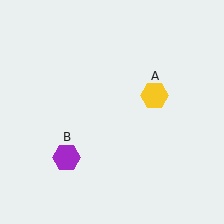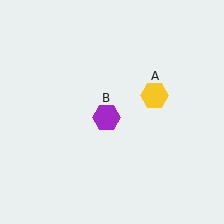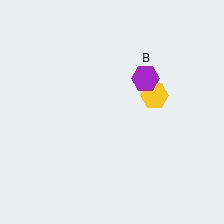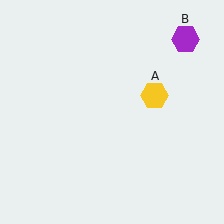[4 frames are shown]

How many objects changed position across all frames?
1 object changed position: purple hexagon (object B).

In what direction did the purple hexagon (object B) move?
The purple hexagon (object B) moved up and to the right.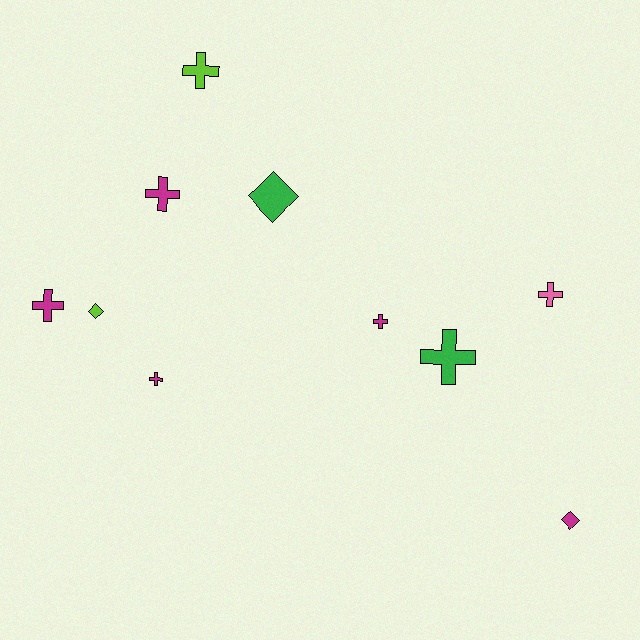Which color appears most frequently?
Magenta, with 5 objects.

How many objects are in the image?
There are 10 objects.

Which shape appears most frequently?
Cross, with 7 objects.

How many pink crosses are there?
There is 1 pink cross.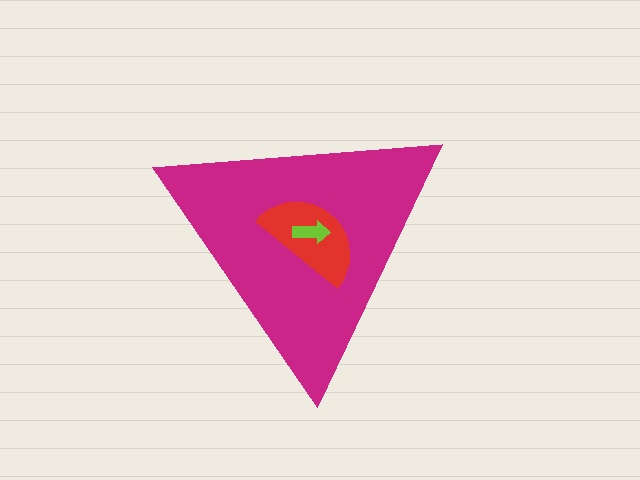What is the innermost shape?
The lime arrow.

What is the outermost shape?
The magenta triangle.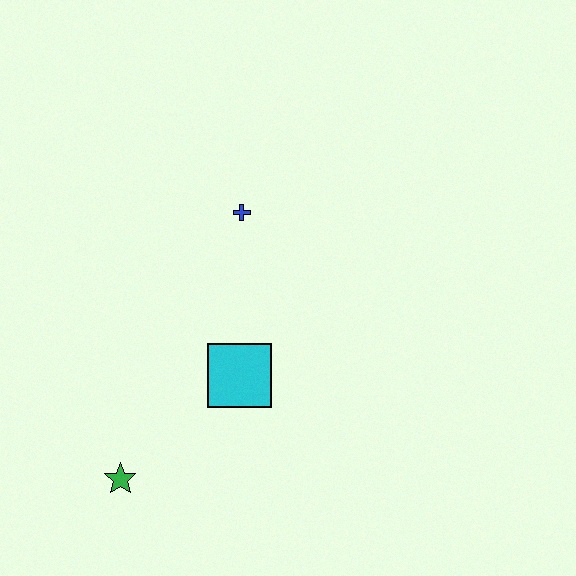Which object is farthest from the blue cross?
The green star is farthest from the blue cross.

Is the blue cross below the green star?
No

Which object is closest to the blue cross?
The cyan square is closest to the blue cross.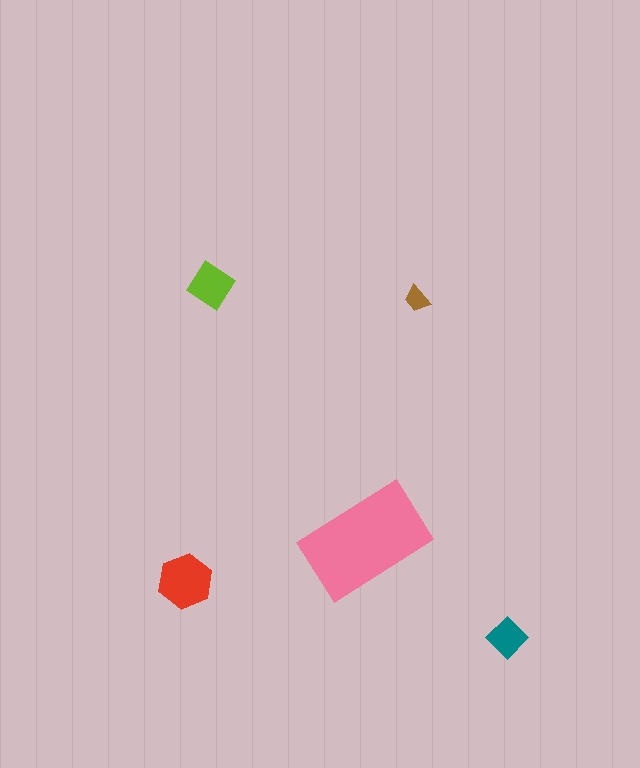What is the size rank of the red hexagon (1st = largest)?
2nd.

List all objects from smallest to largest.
The brown trapezoid, the teal diamond, the lime diamond, the red hexagon, the pink rectangle.